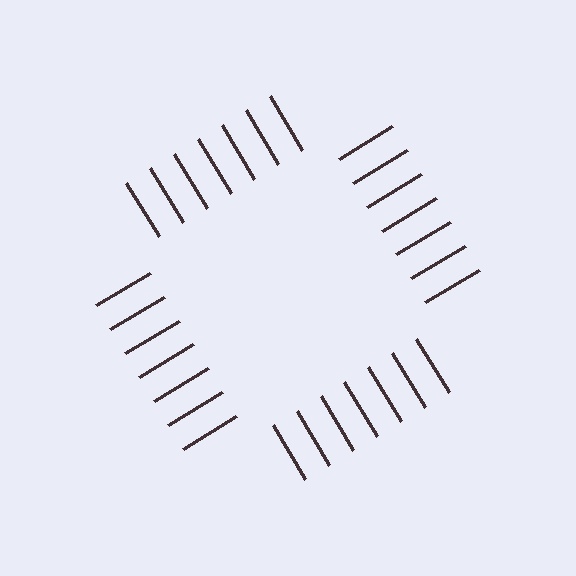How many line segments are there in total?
28 — 7 along each of the 4 edges.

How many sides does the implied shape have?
4 sides — the line-ends trace a square.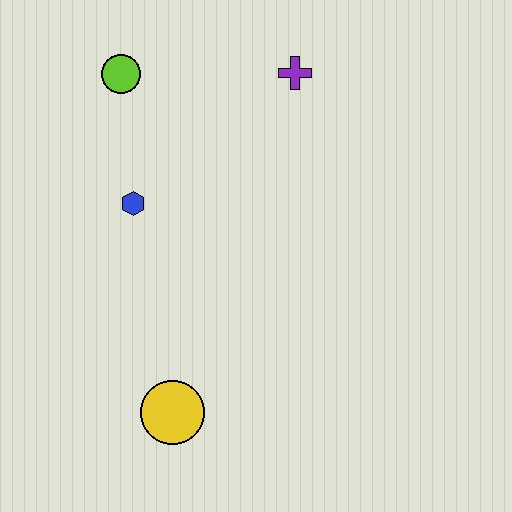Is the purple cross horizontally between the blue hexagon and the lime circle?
No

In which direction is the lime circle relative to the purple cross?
The lime circle is to the left of the purple cross.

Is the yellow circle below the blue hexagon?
Yes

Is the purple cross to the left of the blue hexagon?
No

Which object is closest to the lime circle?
The blue hexagon is closest to the lime circle.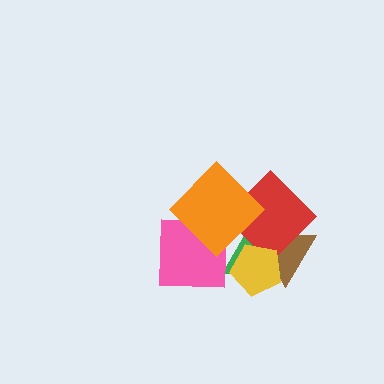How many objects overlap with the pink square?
3 objects overlap with the pink square.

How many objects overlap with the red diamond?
4 objects overlap with the red diamond.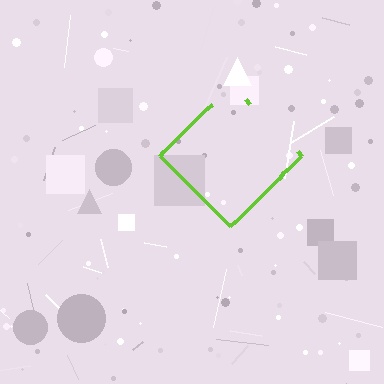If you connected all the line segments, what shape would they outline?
They would outline a diamond.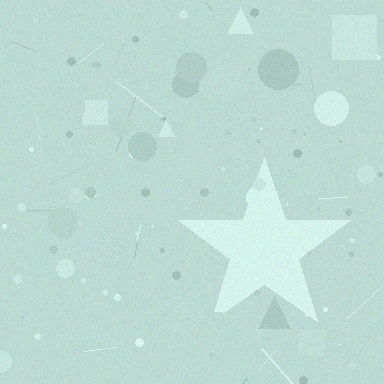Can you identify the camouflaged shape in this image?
The camouflaged shape is a star.